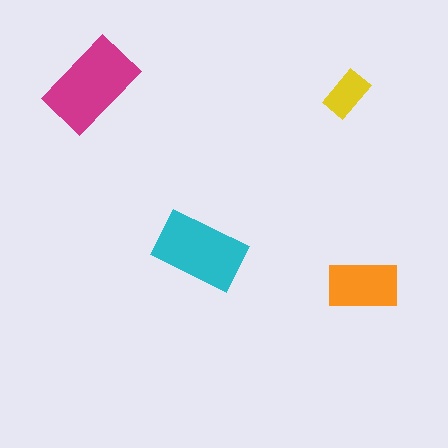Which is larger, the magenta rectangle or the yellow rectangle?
The magenta one.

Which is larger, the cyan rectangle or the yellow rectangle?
The cyan one.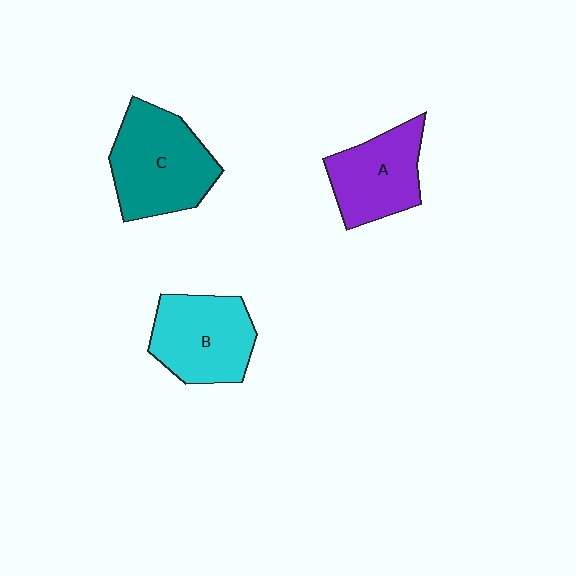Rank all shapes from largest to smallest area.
From largest to smallest: C (teal), B (cyan), A (purple).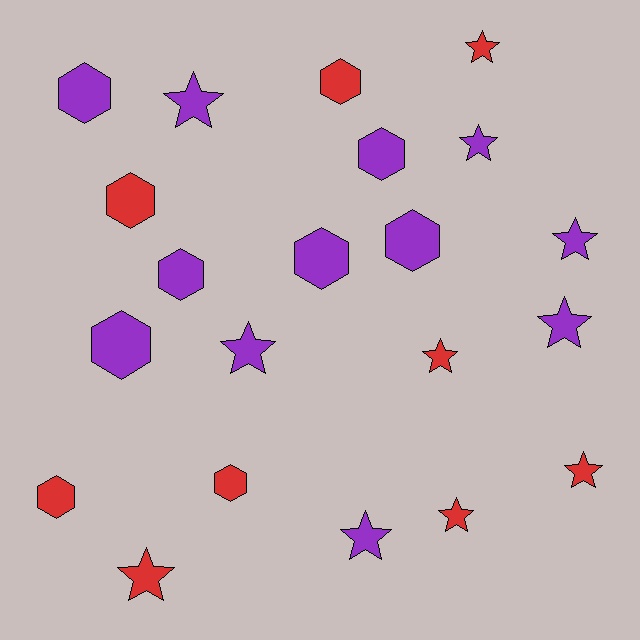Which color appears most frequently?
Purple, with 12 objects.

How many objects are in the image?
There are 21 objects.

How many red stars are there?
There are 5 red stars.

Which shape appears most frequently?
Star, with 11 objects.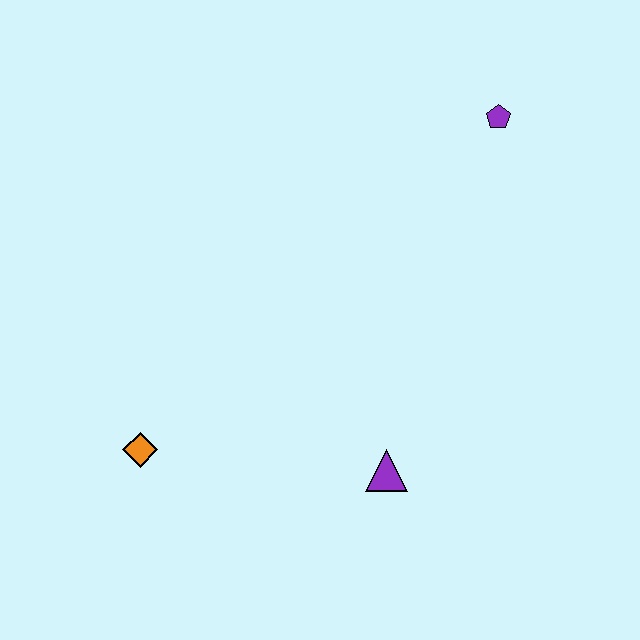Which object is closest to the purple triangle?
The orange diamond is closest to the purple triangle.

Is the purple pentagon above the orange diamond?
Yes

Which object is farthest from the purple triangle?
The purple pentagon is farthest from the purple triangle.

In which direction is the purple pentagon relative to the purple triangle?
The purple pentagon is above the purple triangle.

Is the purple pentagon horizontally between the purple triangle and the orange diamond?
No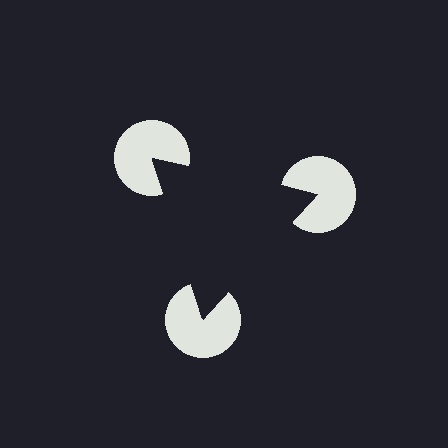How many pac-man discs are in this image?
There are 3 — one at each vertex of the illusory triangle.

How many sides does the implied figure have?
3 sides.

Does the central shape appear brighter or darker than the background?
It typically appears slightly darker than the background, even though no actual brightness change is drawn.